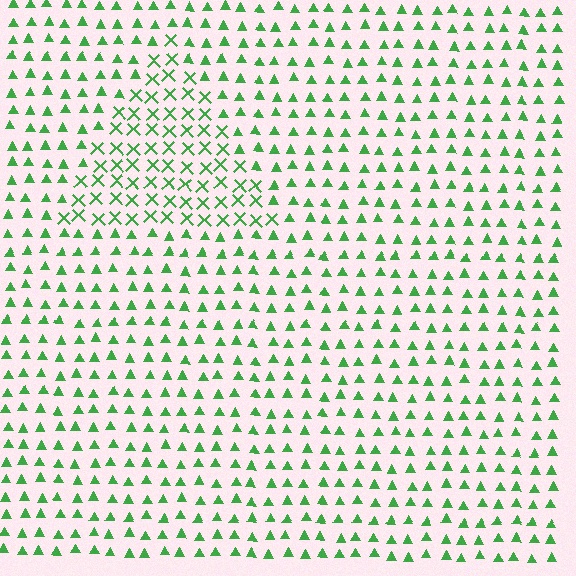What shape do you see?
I see a triangle.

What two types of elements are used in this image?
The image uses X marks inside the triangle region and triangles outside it.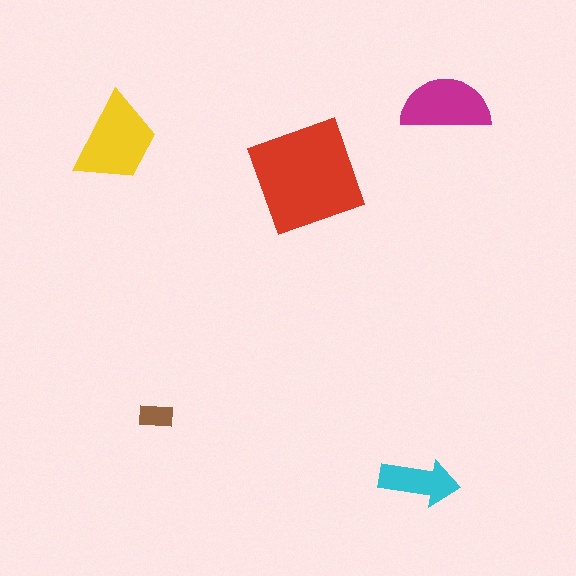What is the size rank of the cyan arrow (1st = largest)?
4th.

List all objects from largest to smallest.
The red square, the yellow trapezoid, the magenta semicircle, the cyan arrow, the brown rectangle.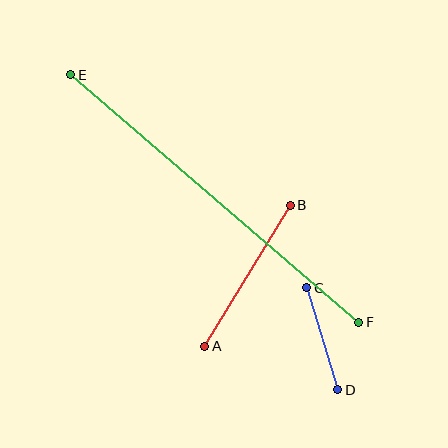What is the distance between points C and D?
The distance is approximately 107 pixels.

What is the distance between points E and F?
The distance is approximately 380 pixels.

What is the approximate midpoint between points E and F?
The midpoint is at approximately (215, 199) pixels.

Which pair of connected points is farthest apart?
Points E and F are farthest apart.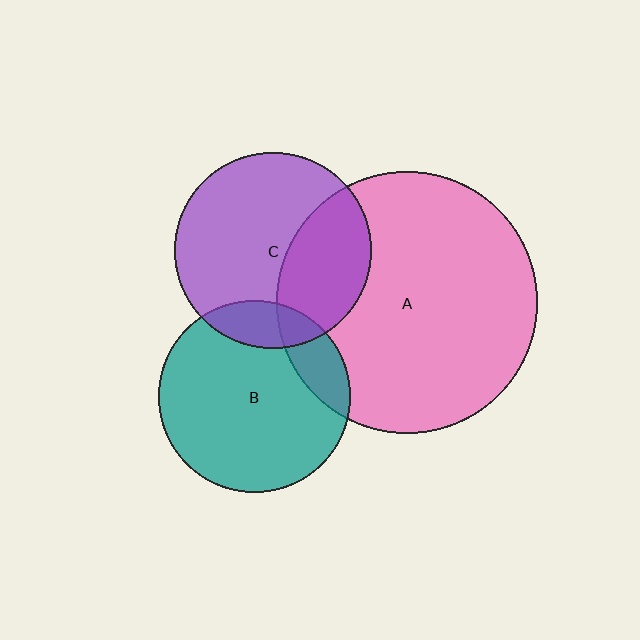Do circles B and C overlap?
Yes.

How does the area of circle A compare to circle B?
Approximately 1.8 times.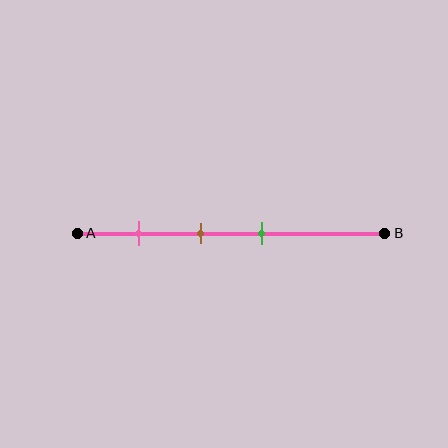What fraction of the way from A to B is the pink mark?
The pink mark is approximately 20% (0.2) of the way from A to B.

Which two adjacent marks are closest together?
The brown and green marks are the closest adjacent pair.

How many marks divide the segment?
There are 3 marks dividing the segment.